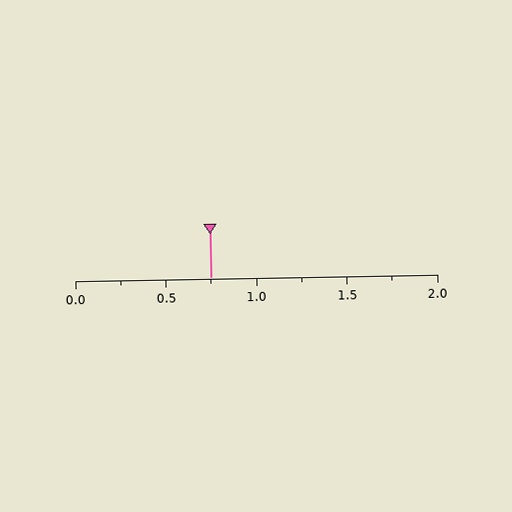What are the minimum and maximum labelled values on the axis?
The axis runs from 0.0 to 2.0.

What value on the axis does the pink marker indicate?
The marker indicates approximately 0.75.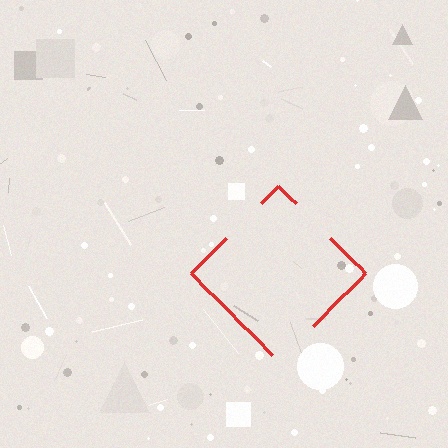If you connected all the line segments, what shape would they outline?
They would outline a diamond.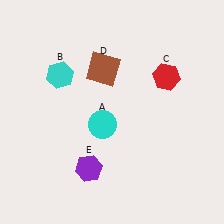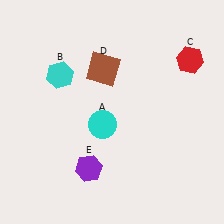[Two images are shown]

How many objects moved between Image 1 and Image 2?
1 object moved between the two images.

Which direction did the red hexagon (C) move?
The red hexagon (C) moved right.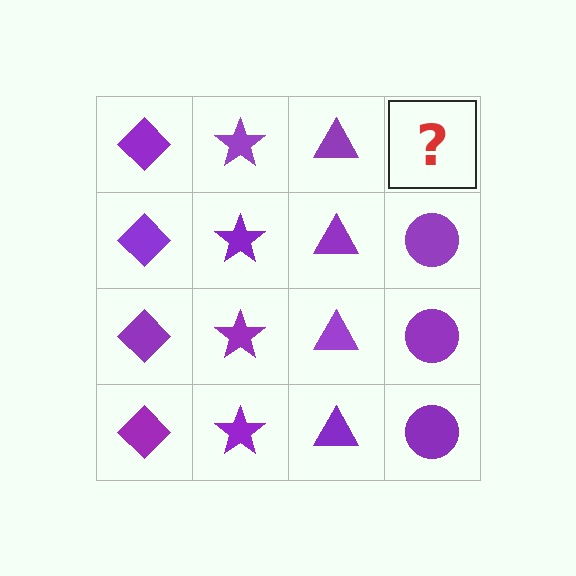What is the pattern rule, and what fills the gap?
The rule is that each column has a consistent shape. The gap should be filled with a purple circle.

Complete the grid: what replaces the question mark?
The question mark should be replaced with a purple circle.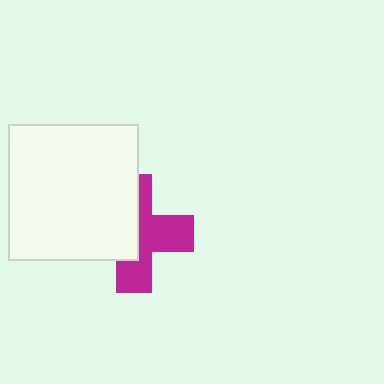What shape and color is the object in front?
The object in front is a white rectangle.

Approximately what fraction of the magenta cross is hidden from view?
Roughly 49% of the magenta cross is hidden behind the white rectangle.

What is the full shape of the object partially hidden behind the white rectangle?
The partially hidden object is a magenta cross.